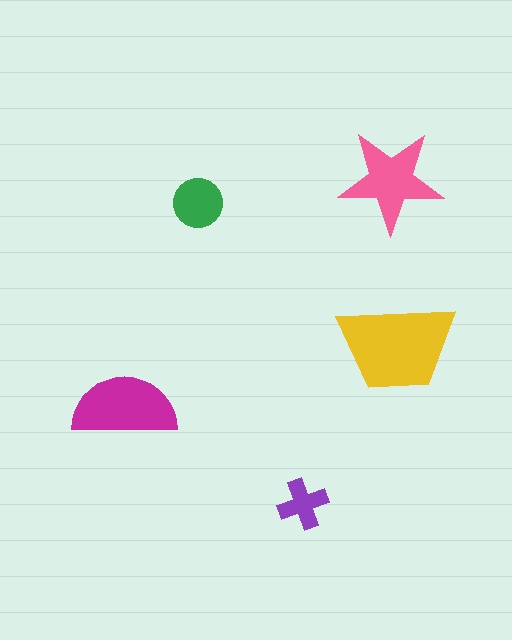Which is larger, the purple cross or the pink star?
The pink star.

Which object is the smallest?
The purple cross.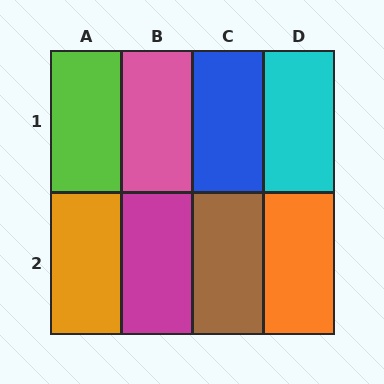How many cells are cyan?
1 cell is cyan.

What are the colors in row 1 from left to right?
Lime, pink, blue, cyan.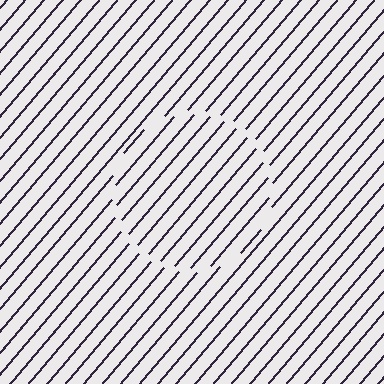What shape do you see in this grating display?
An illusory circle. The interior of the shape contains the same grating, shifted by half a period — the contour is defined by the phase discontinuity where line-ends from the inner and outer gratings abut.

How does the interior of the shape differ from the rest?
The interior of the shape contains the same grating, shifted by half a period — the contour is defined by the phase discontinuity where line-ends from the inner and outer gratings abut.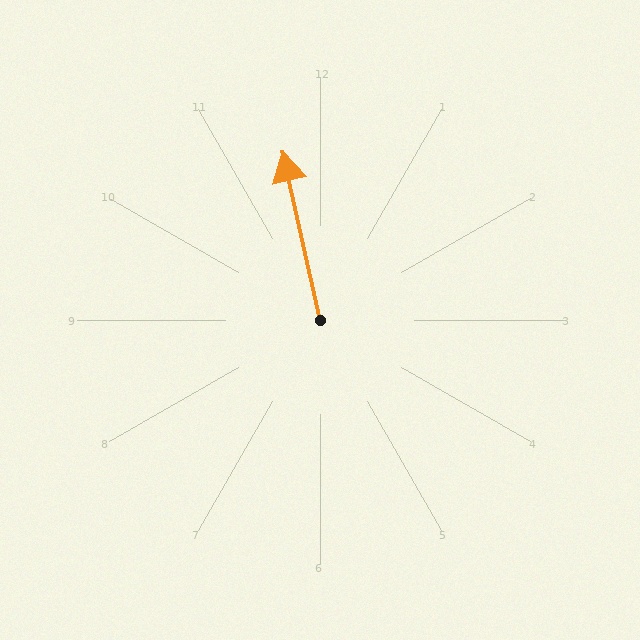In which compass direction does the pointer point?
North.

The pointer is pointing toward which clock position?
Roughly 12 o'clock.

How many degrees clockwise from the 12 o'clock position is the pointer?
Approximately 348 degrees.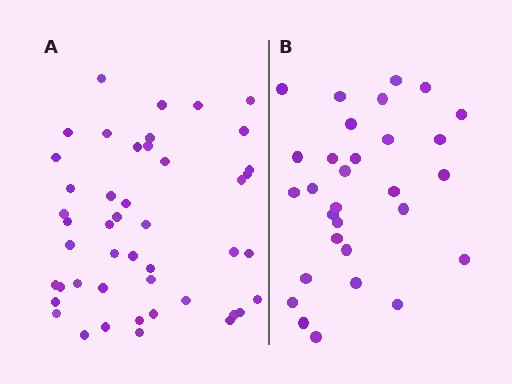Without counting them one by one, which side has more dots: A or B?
Region A (the left region) has more dots.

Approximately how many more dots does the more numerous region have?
Region A has approximately 15 more dots than region B.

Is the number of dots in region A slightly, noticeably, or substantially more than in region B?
Region A has substantially more. The ratio is roughly 1.5 to 1.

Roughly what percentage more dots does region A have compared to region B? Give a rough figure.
About 55% more.